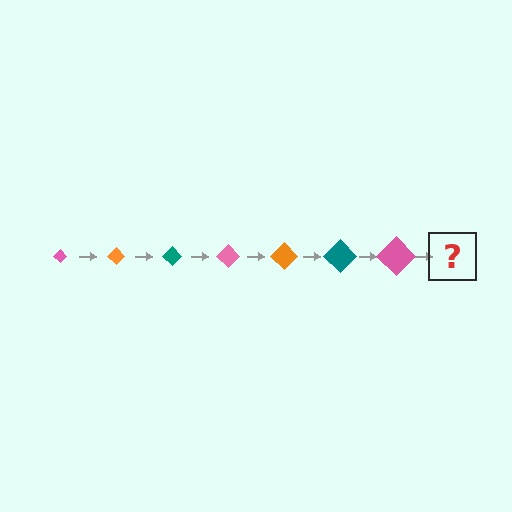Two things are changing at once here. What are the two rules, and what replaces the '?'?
The two rules are that the diamond grows larger each step and the color cycles through pink, orange, and teal. The '?' should be an orange diamond, larger than the previous one.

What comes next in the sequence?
The next element should be an orange diamond, larger than the previous one.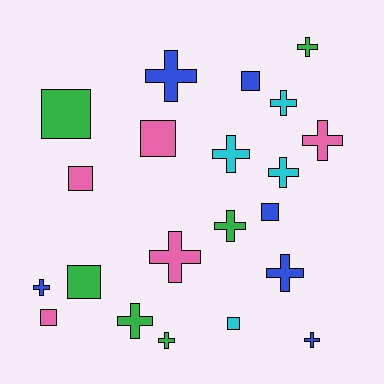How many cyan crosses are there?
There are 3 cyan crosses.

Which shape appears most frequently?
Cross, with 13 objects.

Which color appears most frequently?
Green, with 6 objects.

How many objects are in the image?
There are 21 objects.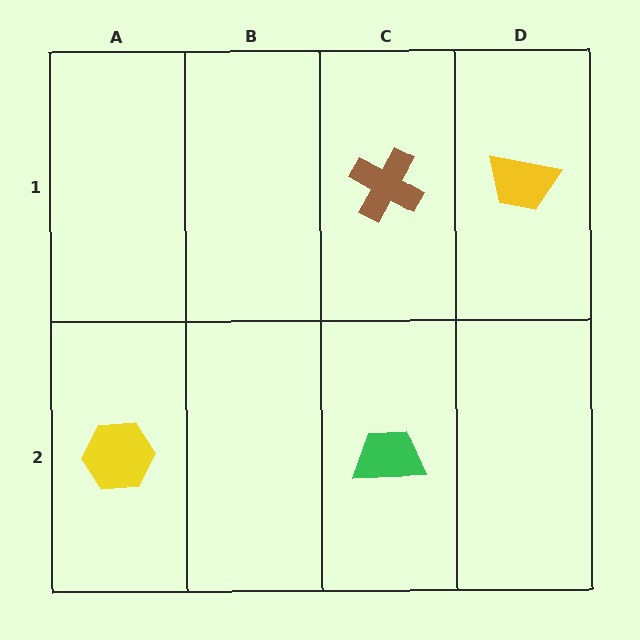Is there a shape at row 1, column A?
No, that cell is empty.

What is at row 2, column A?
A yellow hexagon.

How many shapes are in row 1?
2 shapes.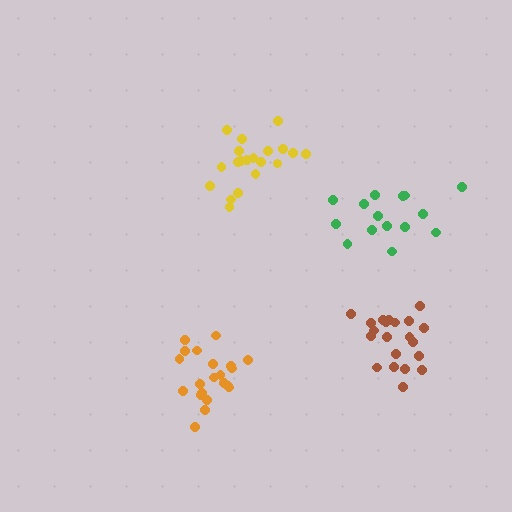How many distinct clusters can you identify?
There are 4 distinct clusters.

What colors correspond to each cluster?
The clusters are colored: green, yellow, orange, brown.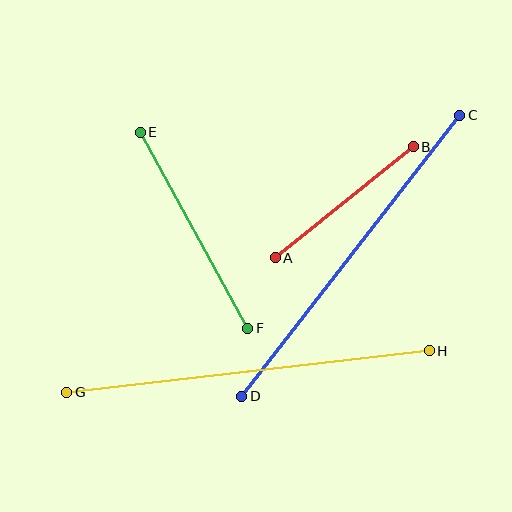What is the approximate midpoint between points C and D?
The midpoint is at approximately (351, 256) pixels.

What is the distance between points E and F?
The distance is approximately 224 pixels.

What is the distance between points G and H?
The distance is approximately 365 pixels.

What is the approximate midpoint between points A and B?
The midpoint is at approximately (344, 202) pixels.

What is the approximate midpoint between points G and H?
The midpoint is at approximately (248, 372) pixels.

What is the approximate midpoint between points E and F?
The midpoint is at approximately (194, 230) pixels.